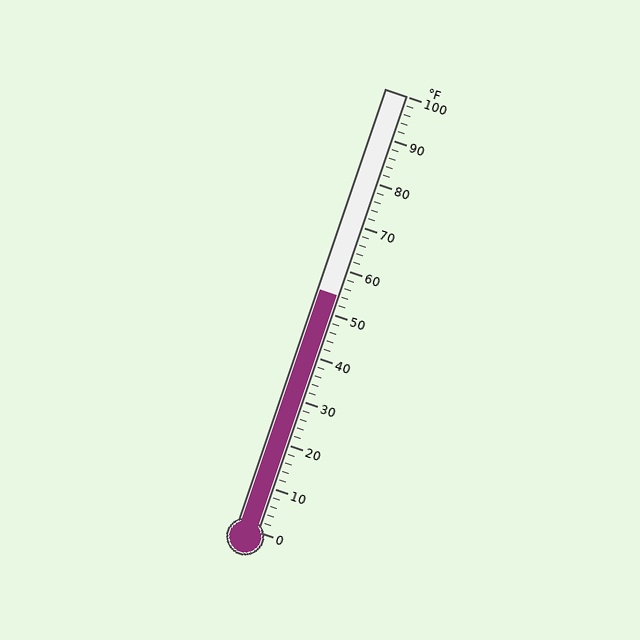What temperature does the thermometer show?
The thermometer shows approximately 54°F.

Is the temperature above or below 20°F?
The temperature is above 20°F.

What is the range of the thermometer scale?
The thermometer scale ranges from 0°F to 100°F.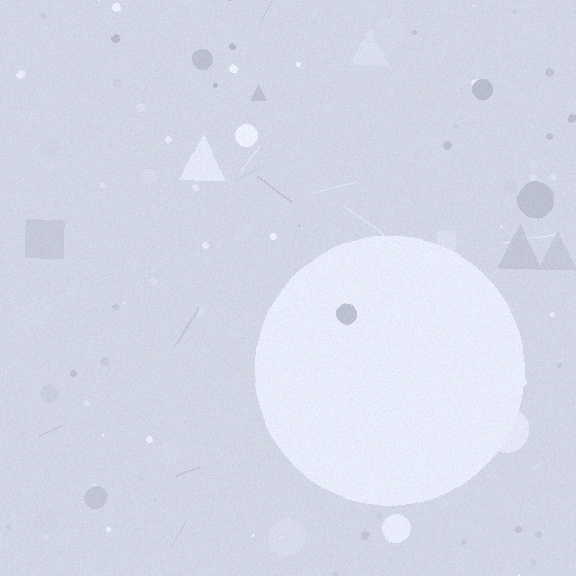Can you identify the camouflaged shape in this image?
The camouflaged shape is a circle.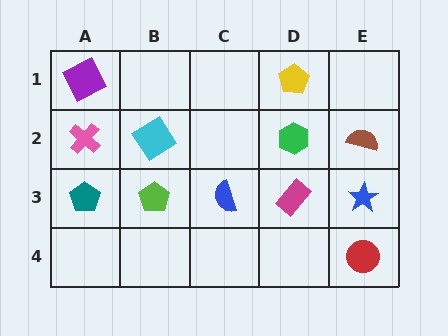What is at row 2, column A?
A pink cross.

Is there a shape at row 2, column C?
No, that cell is empty.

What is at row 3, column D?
A magenta rectangle.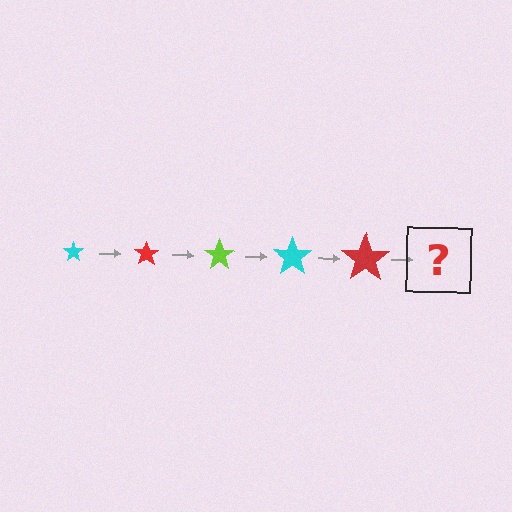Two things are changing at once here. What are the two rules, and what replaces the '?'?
The two rules are that the star grows larger each step and the color cycles through cyan, red, and lime. The '?' should be a lime star, larger than the previous one.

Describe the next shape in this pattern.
It should be a lime star, larger than the previous one.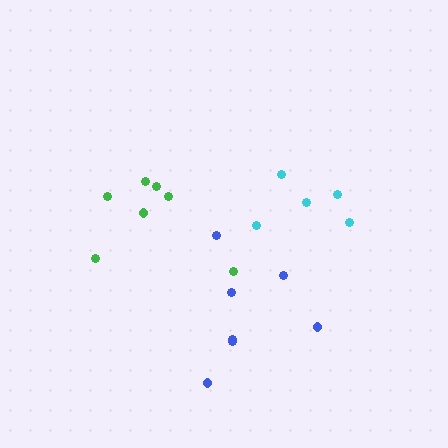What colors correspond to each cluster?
The clusters are colored: blue, green, cyan.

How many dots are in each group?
Group 1: 7 dots, Group 2: 7 dots, Group 3: 5 dots (19 total).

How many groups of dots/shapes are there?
There are 3 groups.